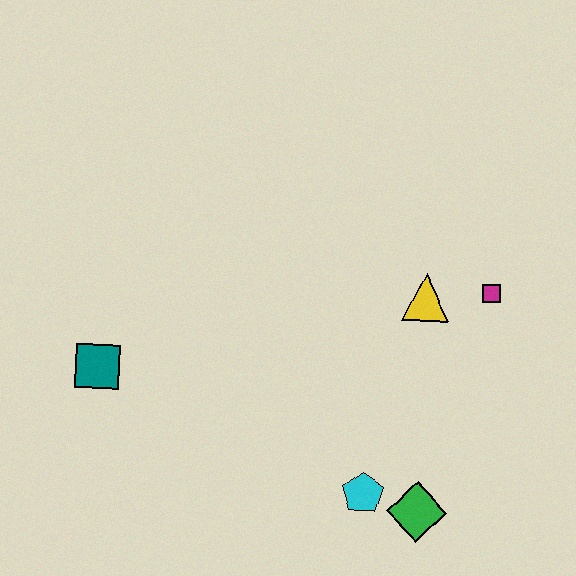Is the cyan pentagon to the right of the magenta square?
No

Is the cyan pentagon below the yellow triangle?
Yes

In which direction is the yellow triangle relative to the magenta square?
The yellow triangle is to the left of the magenta square.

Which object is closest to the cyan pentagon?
The green diamond is closest to the cyan pentagon.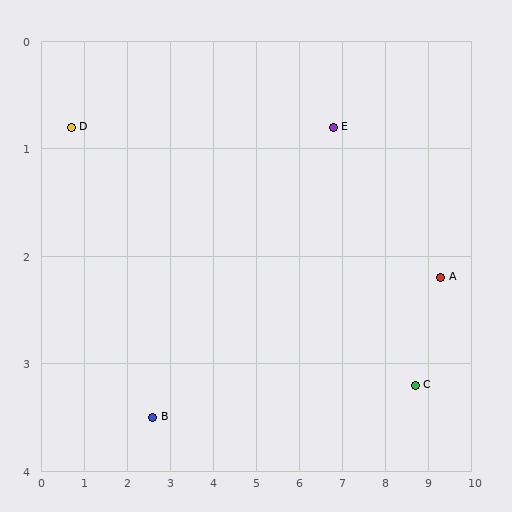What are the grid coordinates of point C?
Point C is at approximately (8.7, 3.2).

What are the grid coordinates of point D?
Point D is at approximately (0.7, 0.8).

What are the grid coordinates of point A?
Point A is at approximately (9.3, 2.2).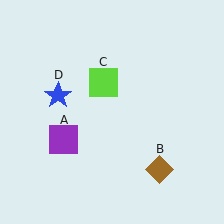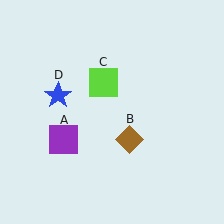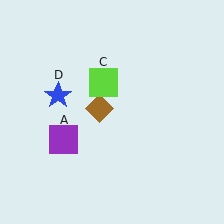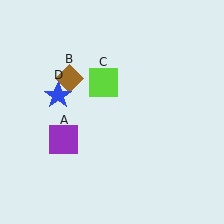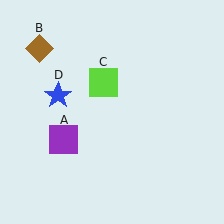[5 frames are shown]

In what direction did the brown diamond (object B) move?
The brown diamond (object B) moved up and to the left.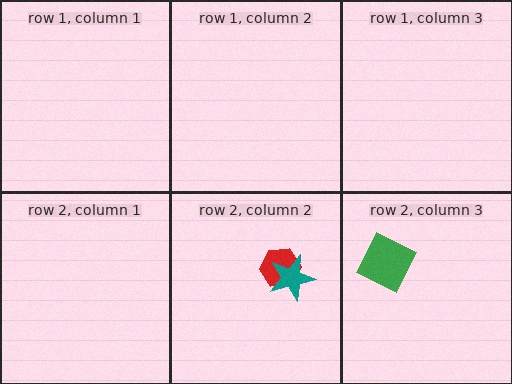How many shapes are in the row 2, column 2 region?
2.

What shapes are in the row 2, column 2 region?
The red hexagon, the teal star.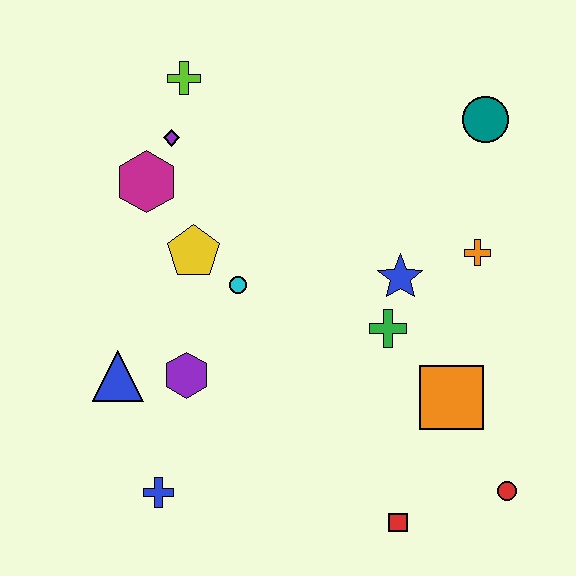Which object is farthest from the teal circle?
The blue cross is farthest from the teal circle.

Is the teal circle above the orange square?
Yes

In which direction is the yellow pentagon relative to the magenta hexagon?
The yellow pentagon is below the magenta hexagon.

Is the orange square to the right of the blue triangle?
Yes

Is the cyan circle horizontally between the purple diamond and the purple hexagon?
No